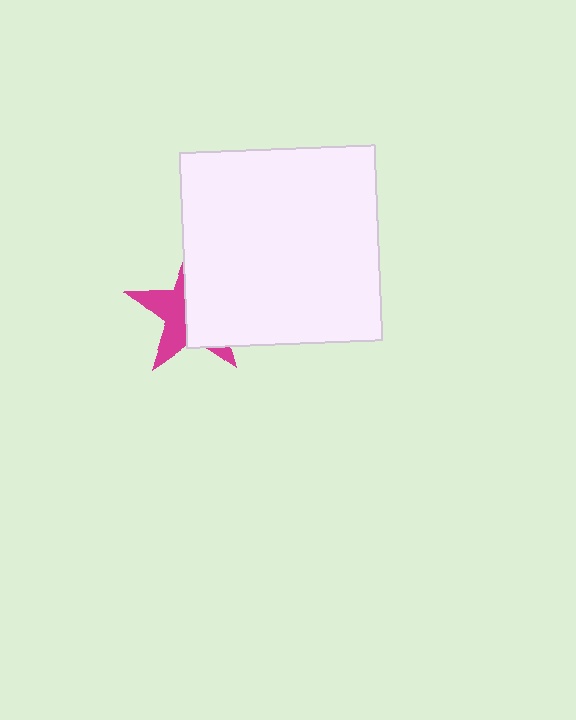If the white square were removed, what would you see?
You would see the complete magenta star.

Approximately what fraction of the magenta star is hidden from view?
Roughly 57% of the magenta star is hidden behind the white square.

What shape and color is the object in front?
The object in front is a white square.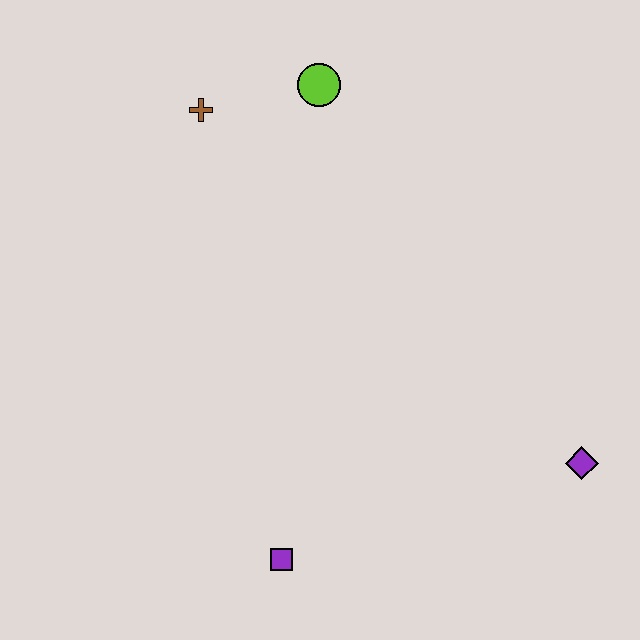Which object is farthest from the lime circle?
The purple square is farthest from the lime circle.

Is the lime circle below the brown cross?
No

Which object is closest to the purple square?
The purple diamond is closest to the purple square.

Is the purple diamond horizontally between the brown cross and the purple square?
No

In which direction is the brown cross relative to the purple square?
The brown cross is above the purple square.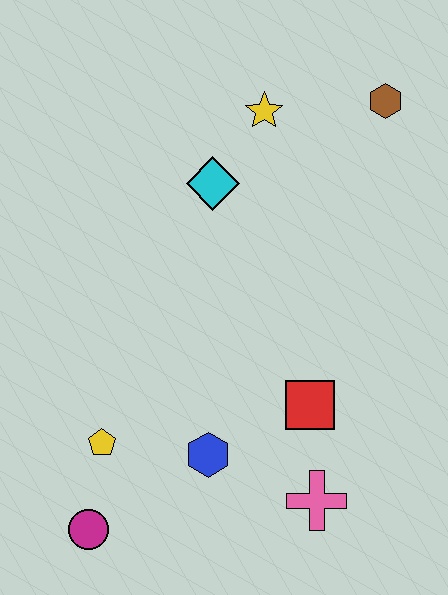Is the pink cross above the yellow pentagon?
No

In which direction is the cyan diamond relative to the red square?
The cyan diamond is above the red square.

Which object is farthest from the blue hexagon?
The brown hexagon is farthest from the blue hexagon.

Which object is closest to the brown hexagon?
The yellow star is closest to the brown hexagon.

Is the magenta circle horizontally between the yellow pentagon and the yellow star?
No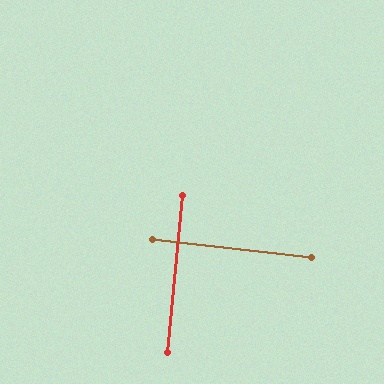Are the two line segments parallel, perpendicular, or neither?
Perpendicular — they meet at approximately 89°.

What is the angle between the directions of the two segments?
Approximately 89 degrees.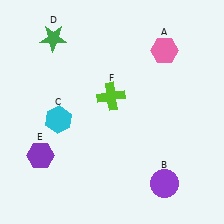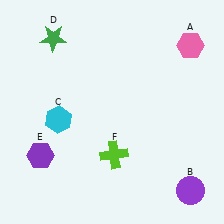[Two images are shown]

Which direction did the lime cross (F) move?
The lime cross (F) moved down.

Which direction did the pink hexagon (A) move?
The pink hexagon (A) moved right.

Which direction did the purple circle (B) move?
The purple circle (B) moved right.